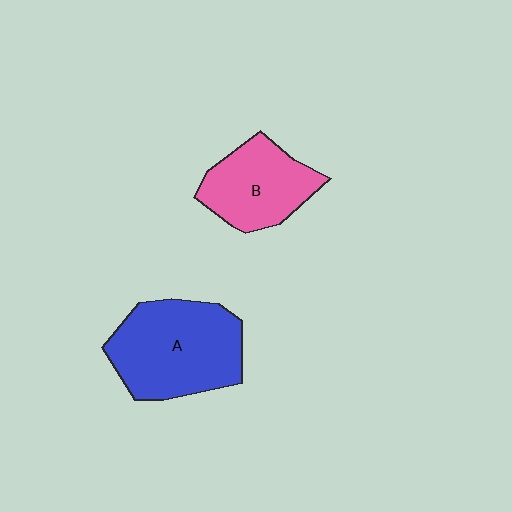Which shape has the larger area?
Shape A (blue).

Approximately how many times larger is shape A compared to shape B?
Approximately 1.4 times.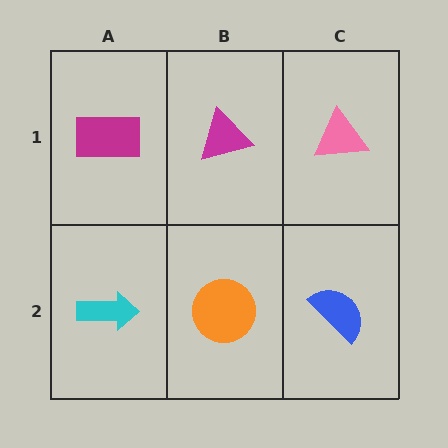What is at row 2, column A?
A cyan arrow.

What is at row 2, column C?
A blue semicircle.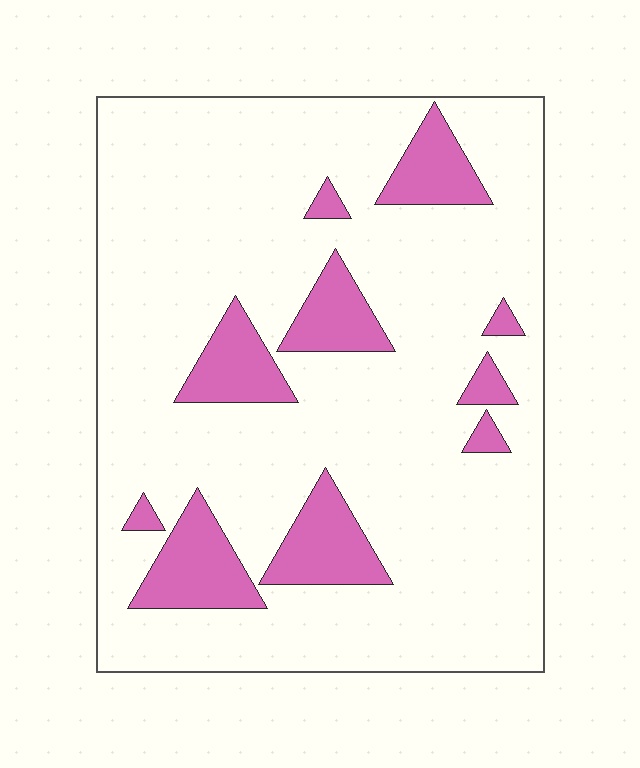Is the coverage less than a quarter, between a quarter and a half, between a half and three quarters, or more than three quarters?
Less than a quarter.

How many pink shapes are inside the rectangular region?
10.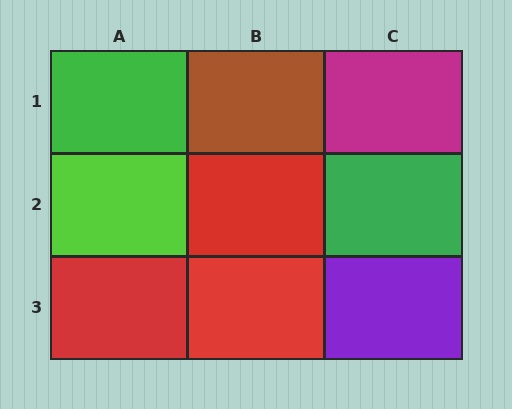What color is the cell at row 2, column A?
Lime.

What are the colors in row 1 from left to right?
Green, brown, magenta.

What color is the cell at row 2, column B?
Red.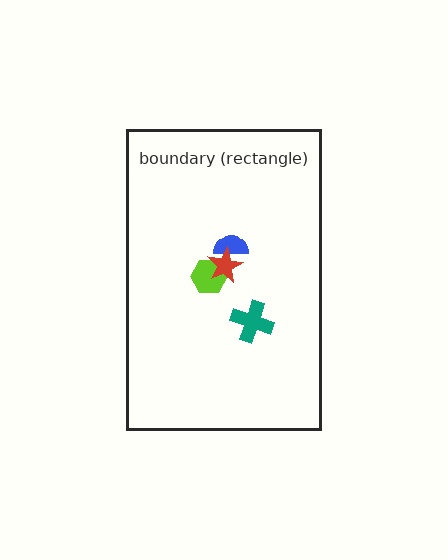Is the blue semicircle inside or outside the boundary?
Inside.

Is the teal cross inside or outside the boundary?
Inside.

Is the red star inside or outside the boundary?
Inside.